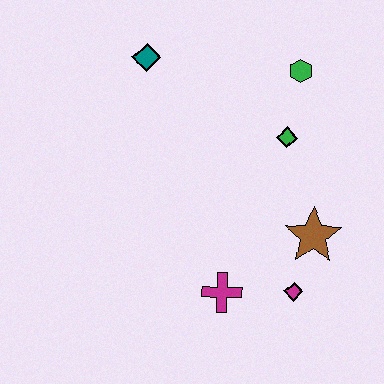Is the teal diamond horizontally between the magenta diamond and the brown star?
No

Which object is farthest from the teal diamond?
The magenta diamond is farthest from the teal diamond.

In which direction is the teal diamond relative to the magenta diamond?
The teal diamond is above the magenta diamond.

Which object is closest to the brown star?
The magenta diamond is closest to the brown star.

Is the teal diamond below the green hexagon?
No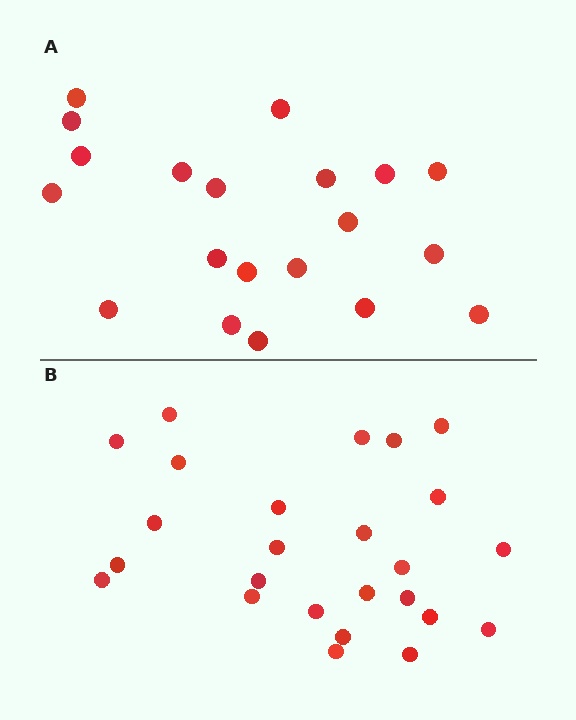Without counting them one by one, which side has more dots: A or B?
Region B (the bottom region) has more dots.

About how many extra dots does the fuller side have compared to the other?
Region B has about 5 more dots than region A.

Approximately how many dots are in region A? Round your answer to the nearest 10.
About 20 dots.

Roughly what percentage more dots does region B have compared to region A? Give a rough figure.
About 25% more.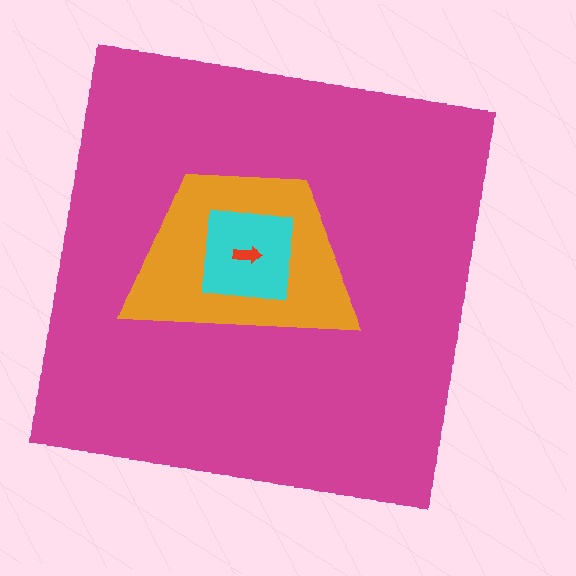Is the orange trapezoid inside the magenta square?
Yes.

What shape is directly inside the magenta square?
The orange trapezoid.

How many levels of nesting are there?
4.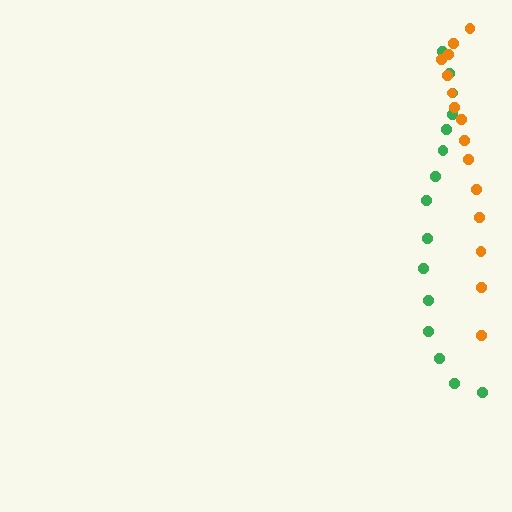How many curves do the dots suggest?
There are 2 distinct paths.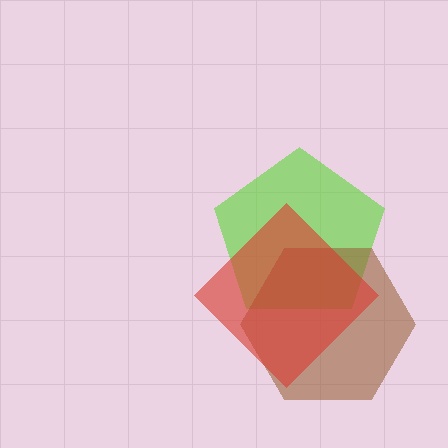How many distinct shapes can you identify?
There are 3 distinct shapes: a lime pentagon, a brown hexagon, a red diamond.